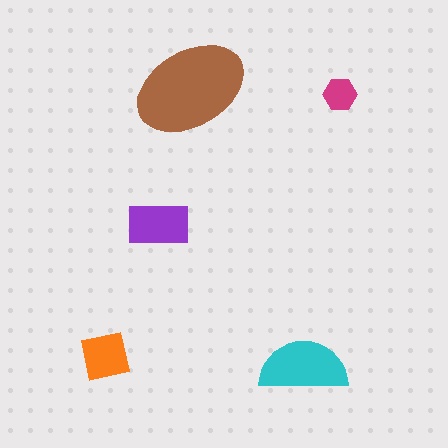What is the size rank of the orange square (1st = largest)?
4th.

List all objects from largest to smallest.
The brown ellipse, the cyan semicircle, the purple rectangle, the orange square, the magenta hexagon.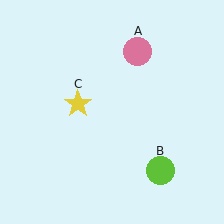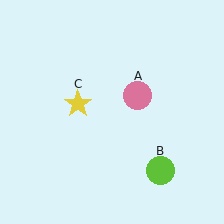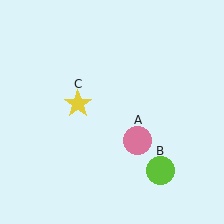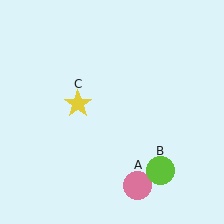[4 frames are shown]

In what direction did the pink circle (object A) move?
The pink circle (object A) moved down.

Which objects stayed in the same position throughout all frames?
Lime circle (object B) and yellow star (object C) remained stationary.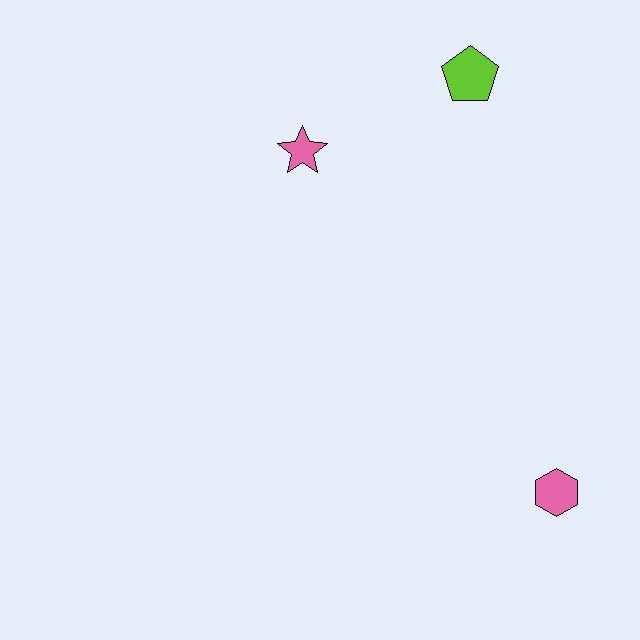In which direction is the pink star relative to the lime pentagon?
The pink star is to the left of the lime pentagon.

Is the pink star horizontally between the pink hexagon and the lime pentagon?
No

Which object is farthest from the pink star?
The pink hexagon is farthest from the pink star.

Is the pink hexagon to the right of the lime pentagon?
Yes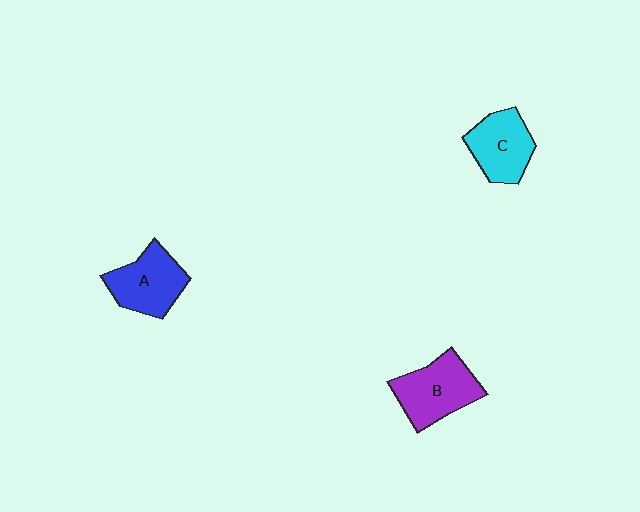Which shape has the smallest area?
Shape C (cyan).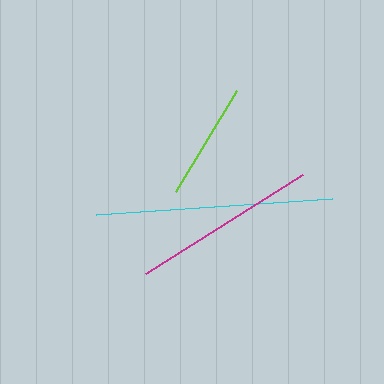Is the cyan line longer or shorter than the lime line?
The cyan line is longer than the lime line.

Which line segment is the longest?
The cyan line is the longest at approximately 237 pixels.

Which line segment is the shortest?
The lime line is the shortest at approximately 117 pixels.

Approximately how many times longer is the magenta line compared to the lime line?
The magenta line is approximately 1.6 times the length of the lime line.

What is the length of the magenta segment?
The magenta segment is approximately 185 pixels long.